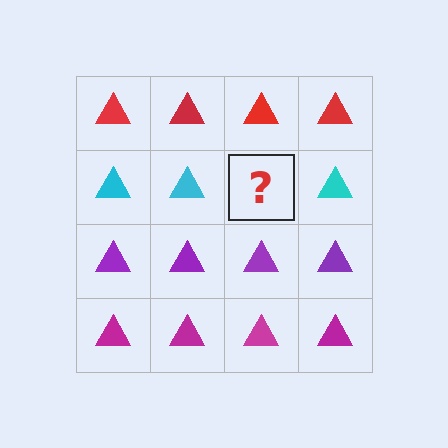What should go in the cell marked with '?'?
The missing cell should contain a cyan triangle.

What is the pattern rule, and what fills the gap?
The rule is that each row has a consistent color. The gap should be filled with a cyan triangle.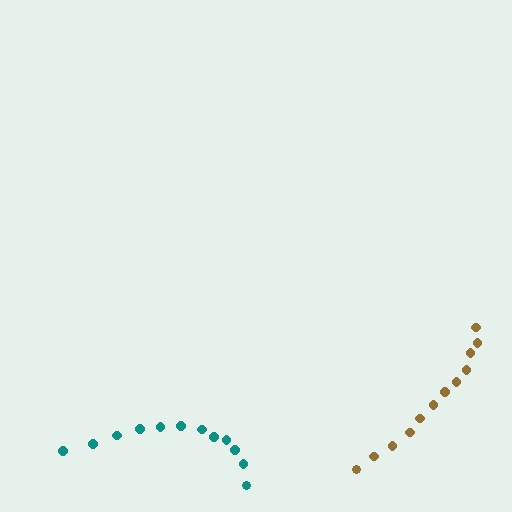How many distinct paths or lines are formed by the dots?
There are 2 distinct paths.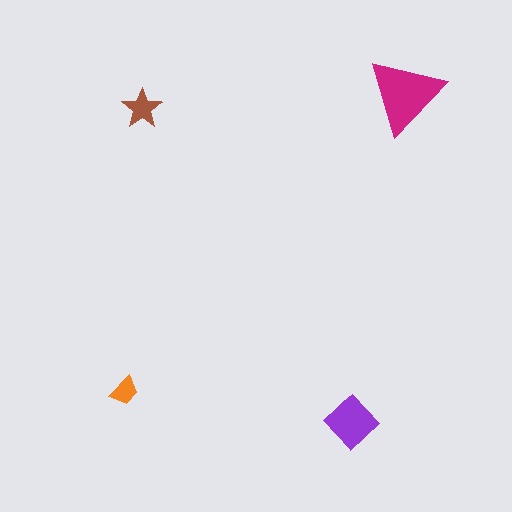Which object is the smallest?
The orange trapezoid.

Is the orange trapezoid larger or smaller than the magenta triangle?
Smaller.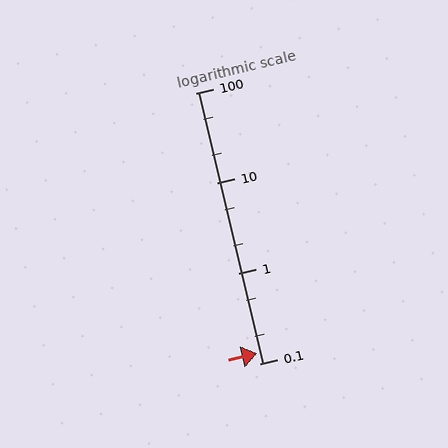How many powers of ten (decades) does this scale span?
The scale spans 3 decades, from 0.1 to 100.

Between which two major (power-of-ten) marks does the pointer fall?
The pointer is between 0.1 and 1.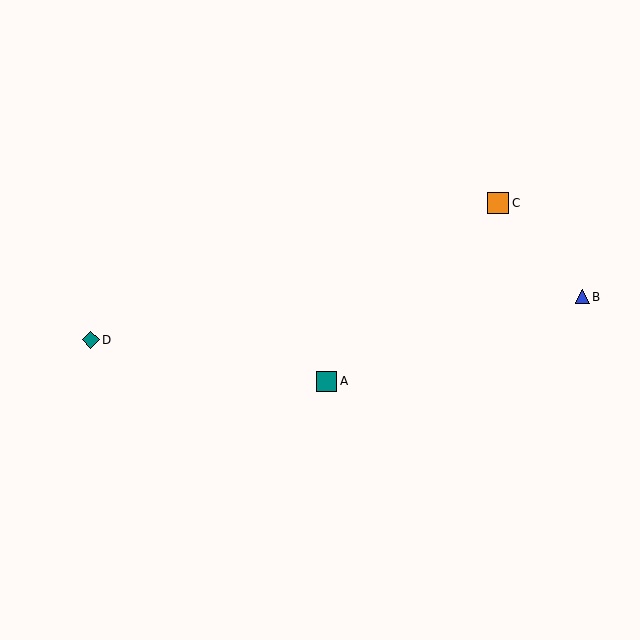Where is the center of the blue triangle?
The center of the blue triangle is at (582, 297).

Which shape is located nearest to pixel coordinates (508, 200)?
The orange square (labeled C) at (498, 203) is nearest to that location.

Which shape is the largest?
The orange square (labeled C) is the largest.